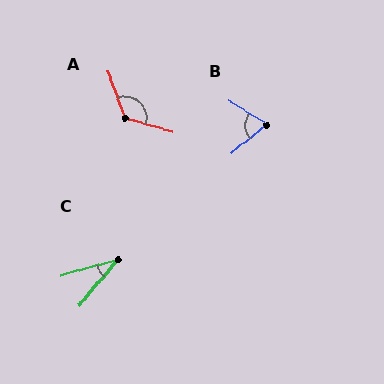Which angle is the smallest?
C, at approximately 35 degrees.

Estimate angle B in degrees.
Approximately 71 degrees.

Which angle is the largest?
A, at approximately 126 degrees.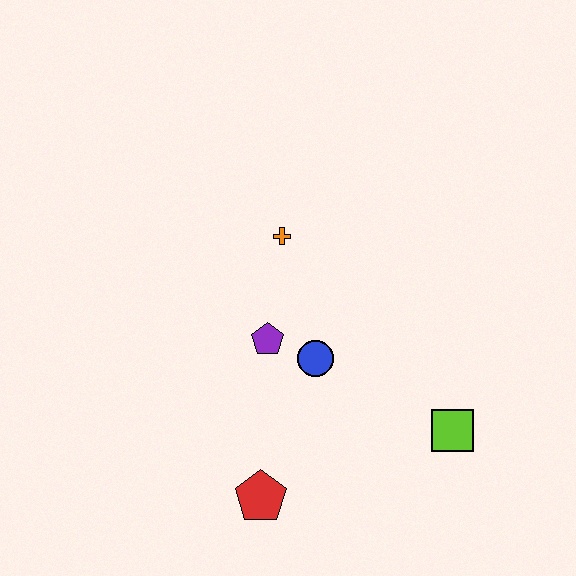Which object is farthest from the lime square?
The orange cross is farthest from the lime square.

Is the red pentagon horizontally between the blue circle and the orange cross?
No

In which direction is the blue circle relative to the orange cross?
The blue circle is below the orange cross.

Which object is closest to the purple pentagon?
The blue circle is closest to the purple pentagon.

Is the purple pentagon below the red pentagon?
No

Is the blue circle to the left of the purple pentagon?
No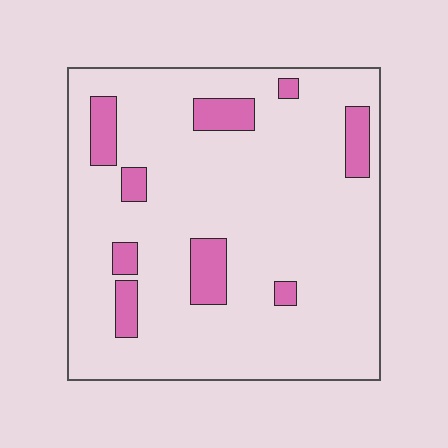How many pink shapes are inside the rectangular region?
9.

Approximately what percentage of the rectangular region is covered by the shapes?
Approximately 15%.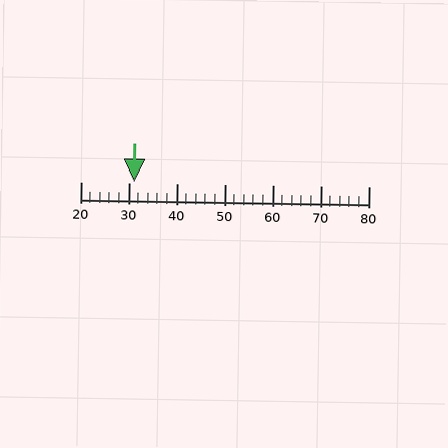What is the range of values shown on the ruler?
The ruler shows values from 20 to 80.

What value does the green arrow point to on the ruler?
The green arrow points to approximately 31.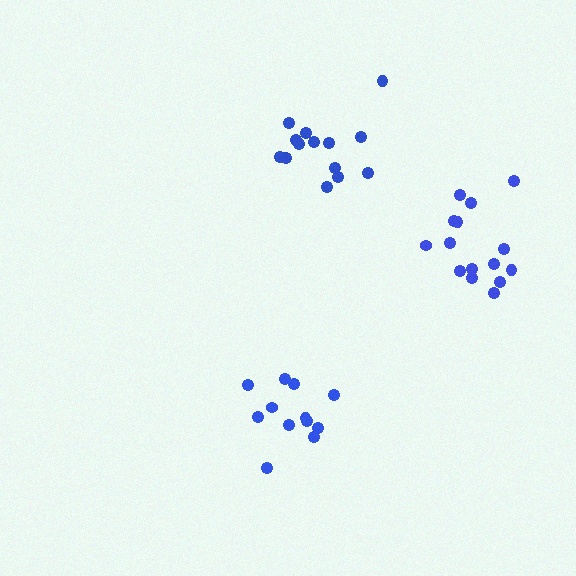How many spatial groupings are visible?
There are 3 spatial groupings.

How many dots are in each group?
Group 1: 15 dots, Group 2: 14 dots, Group 3: 12 dots (41 total).